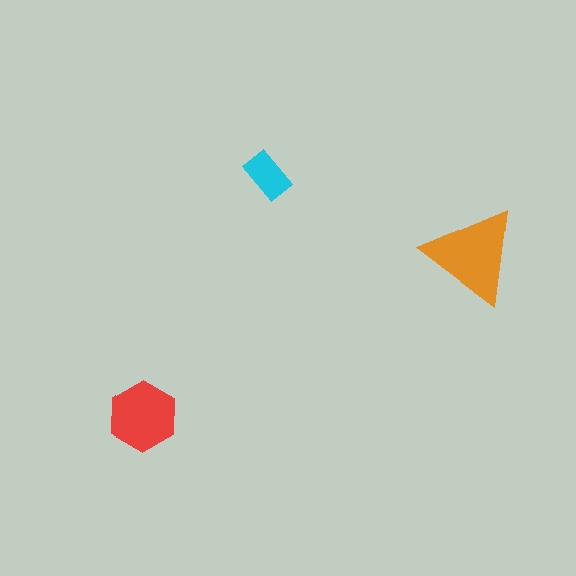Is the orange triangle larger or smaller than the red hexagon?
Larger.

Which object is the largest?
The orange triangle.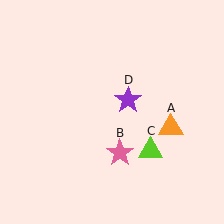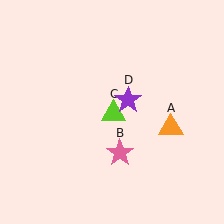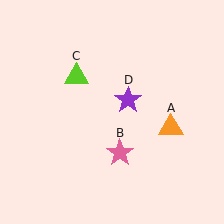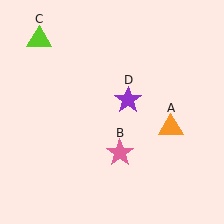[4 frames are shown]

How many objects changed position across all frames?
1 object changed position: lime triangle (object C).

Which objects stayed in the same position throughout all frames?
Orange triangle (object A) and pink star (object B) and purple star (object D) remained stationary.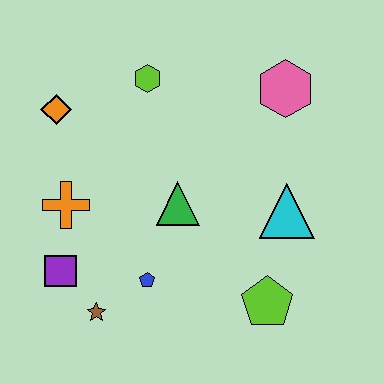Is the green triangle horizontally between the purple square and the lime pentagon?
Yes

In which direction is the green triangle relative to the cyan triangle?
The green triangle is to the left of the cyan triangle.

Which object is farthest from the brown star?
The pink hexagon is farthest from the brown star.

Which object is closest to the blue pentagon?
The brown star is closest to the blue pentagon.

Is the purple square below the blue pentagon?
No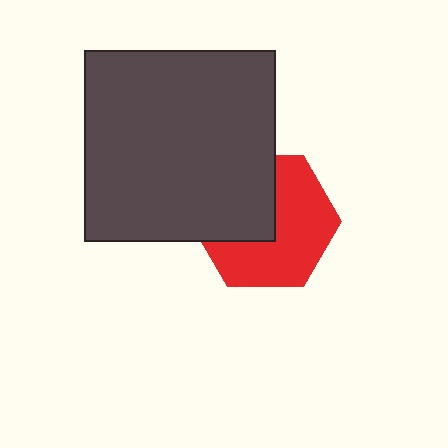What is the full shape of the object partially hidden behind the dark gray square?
The partially hidden object is a red hexagon.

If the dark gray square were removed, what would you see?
You would see the complete red hexagon.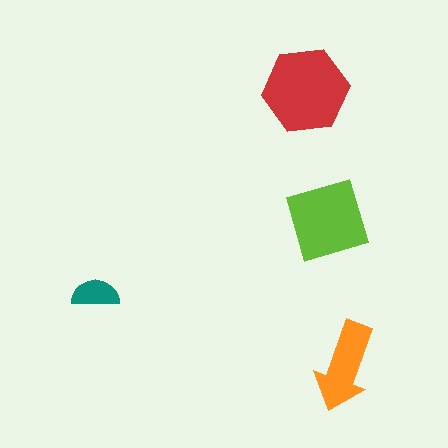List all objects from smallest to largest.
The teal semicircle, the orange arrow, the lime diamond, the red hexagon.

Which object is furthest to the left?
The teal semicircle is leftmost.